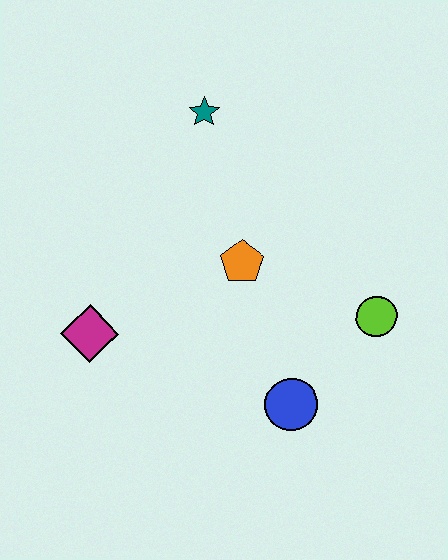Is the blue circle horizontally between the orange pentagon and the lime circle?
Yes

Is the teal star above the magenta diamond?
Yes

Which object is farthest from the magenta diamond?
The lime circle is farthest from the magenta diamond.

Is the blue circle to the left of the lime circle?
Yes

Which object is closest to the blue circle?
The lime circle is closest to the blue circle.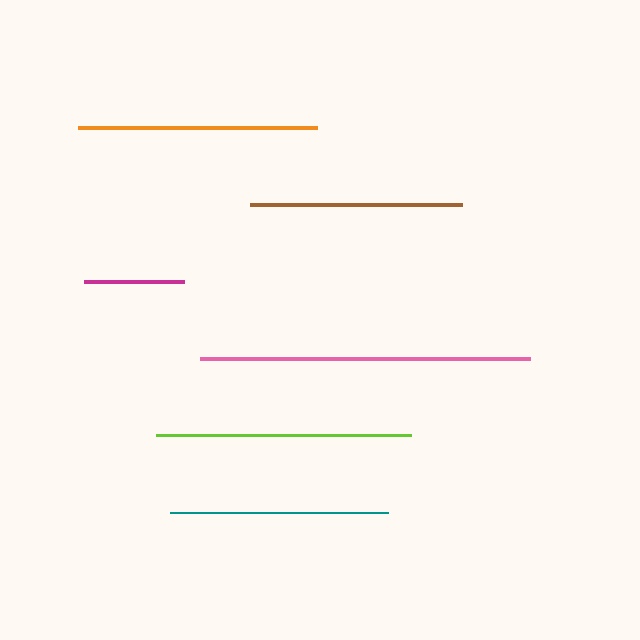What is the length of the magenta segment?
The magenta segment is approximately 100 pixels long.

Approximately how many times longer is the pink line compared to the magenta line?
The pink line is approximately 3.3 times the length of the magenta line.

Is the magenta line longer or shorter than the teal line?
The teal line is longer than the magenta line.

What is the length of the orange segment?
The orange segment is approximately 239 pixels long.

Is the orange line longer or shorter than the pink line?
The pink line is longer than the orange line.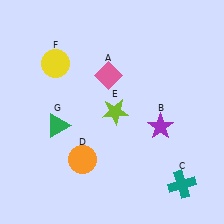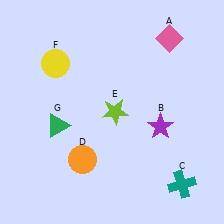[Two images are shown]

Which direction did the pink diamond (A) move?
The pink diamond (A) moved right.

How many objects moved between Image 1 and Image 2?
1 object moved between the two images.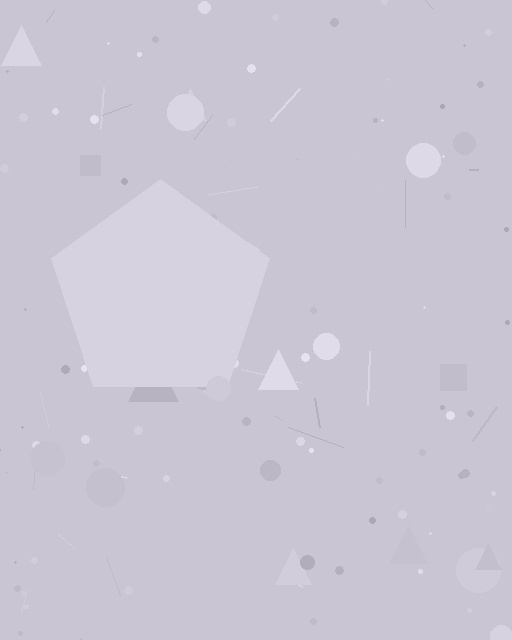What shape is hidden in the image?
A pentagon is hidden in the image.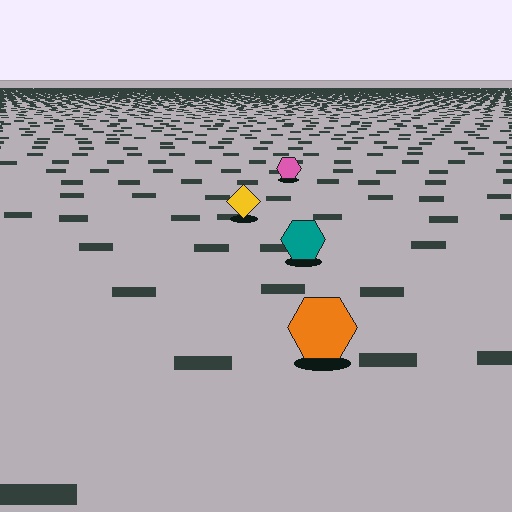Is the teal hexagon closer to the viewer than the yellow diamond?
Yes. The teal hexagon is closer — you can tell from the texture gradient: the ground texture is coarser near it.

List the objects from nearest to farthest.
From nearest to farthest: the orange hexagon, the teal hexagon, the yellow diamond, the pink hexagon.